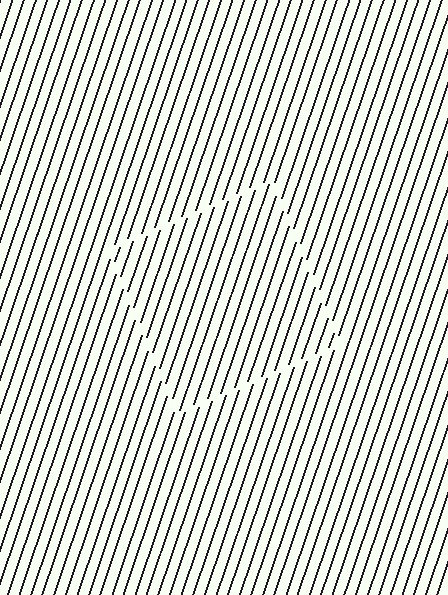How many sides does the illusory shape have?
4 sides — the line-ends trace a square.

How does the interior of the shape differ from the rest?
The interior of the shape contains the same grating, shifted by half a period — the contour is defined by the phase discontinuity where line-ends from the inner and outer gratings abut.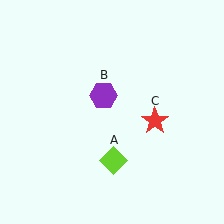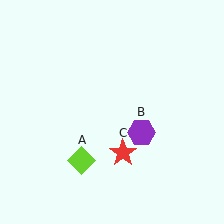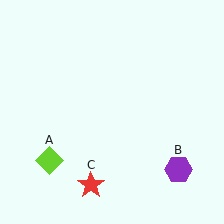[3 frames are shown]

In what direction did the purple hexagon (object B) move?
The purple hexagon (object B) moved down and to the right.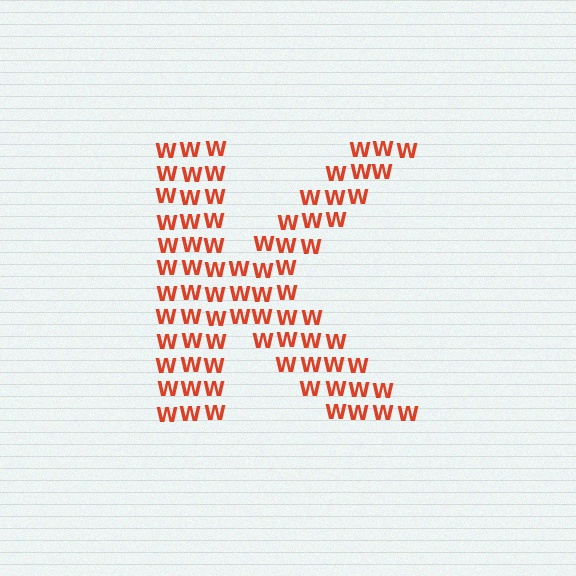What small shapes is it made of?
It is made of small letter W's.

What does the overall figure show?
The overall figure shows the letter K.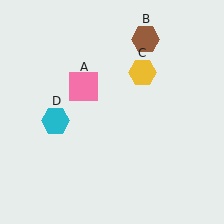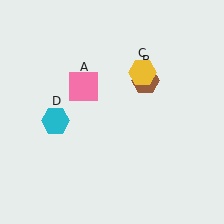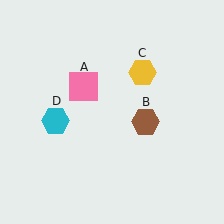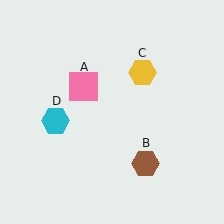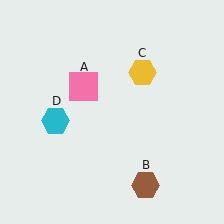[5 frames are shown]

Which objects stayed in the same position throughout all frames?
Pink square (object A) and yellow hexagon (object C) and cyan hexagon (object D) remained stationary.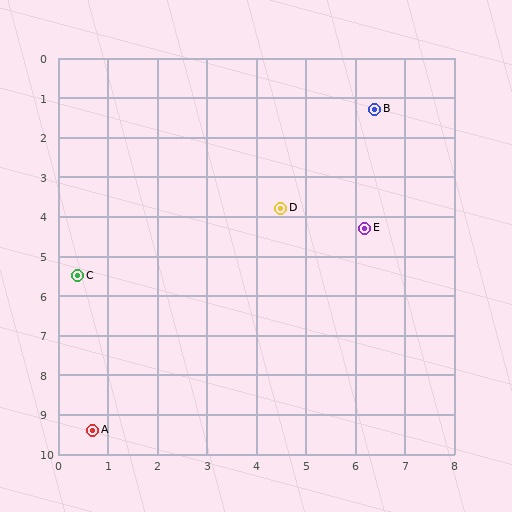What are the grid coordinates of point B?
Point B is at approximately (6.4, 1.3).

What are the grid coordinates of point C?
Point C is at approximately (0.4, 5.5).